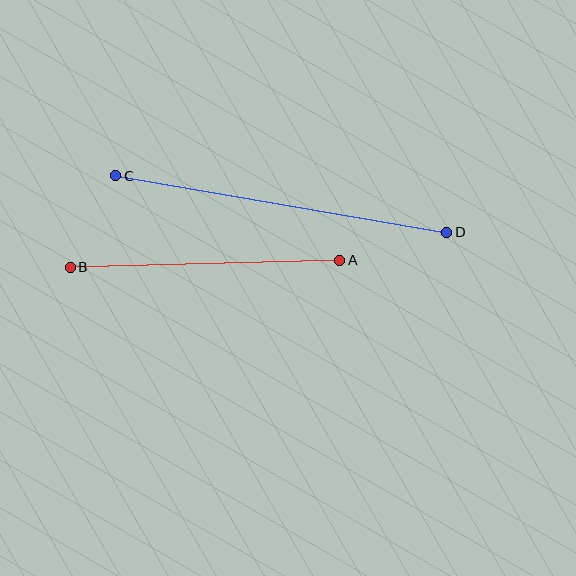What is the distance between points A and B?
The distance is approximately 269 pixels.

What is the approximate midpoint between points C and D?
The midpoint is at approximately (281, 204) pixels.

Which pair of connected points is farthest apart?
Points C and D are farthest apart.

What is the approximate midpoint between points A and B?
The midpoint is at approximately (205, 264) pixels.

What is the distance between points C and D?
The distance is approximately 336 pixels.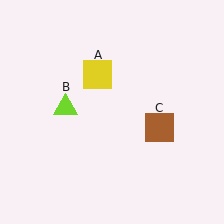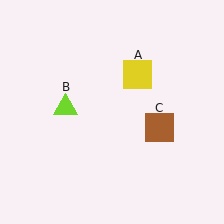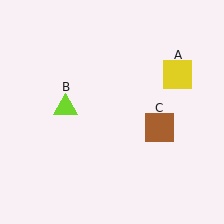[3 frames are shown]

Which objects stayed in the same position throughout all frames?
Lime triangle (object B) and brown square (object C) remained stationary.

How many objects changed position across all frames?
1 object changed position: yellow square (object A).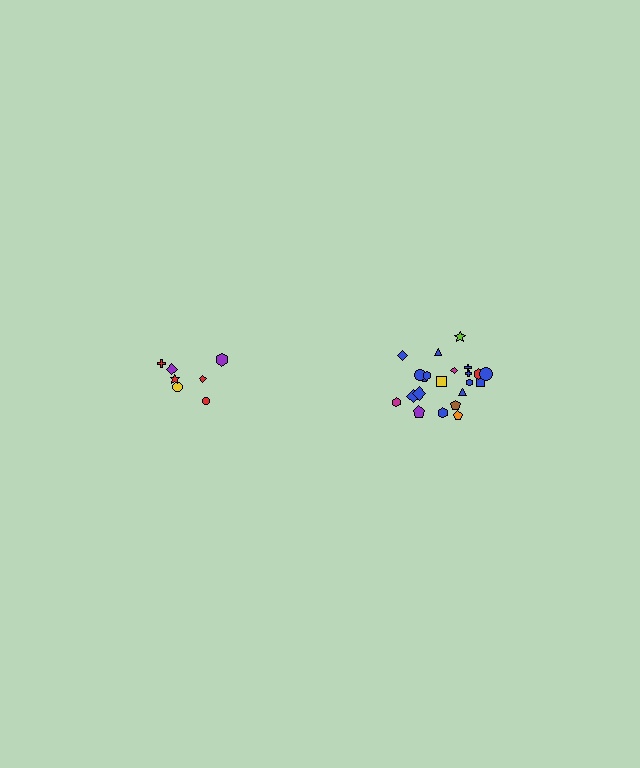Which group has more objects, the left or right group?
The right group.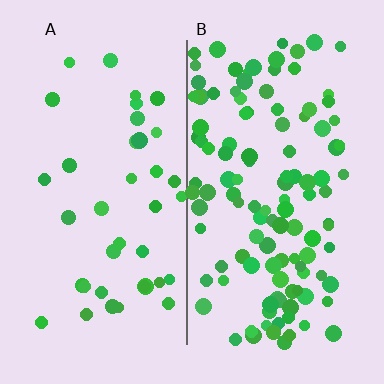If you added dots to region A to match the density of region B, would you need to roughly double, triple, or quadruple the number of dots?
Approximately triple.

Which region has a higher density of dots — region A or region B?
B (the right).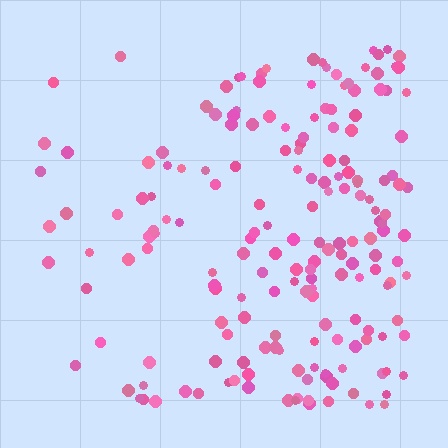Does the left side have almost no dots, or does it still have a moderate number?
Still a moderate number, just noticeably fewer than the right.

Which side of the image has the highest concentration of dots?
The right.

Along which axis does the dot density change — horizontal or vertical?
Horizontal.